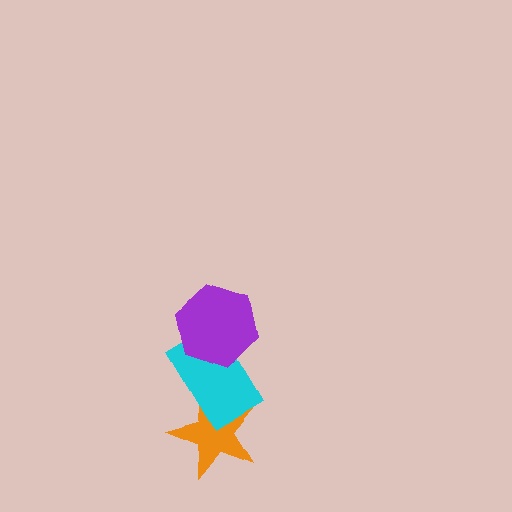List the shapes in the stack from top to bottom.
From top to bottom: the purple hexagon, the cyan rectangle, the orange star.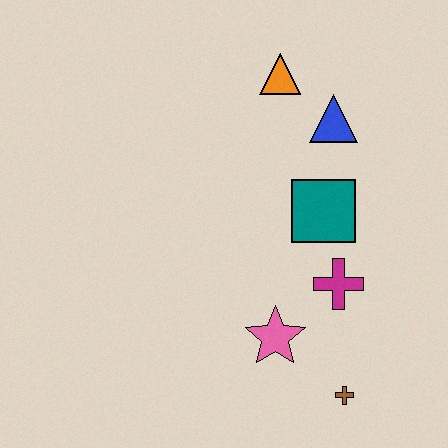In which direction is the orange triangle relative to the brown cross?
The orange triangle is above the brown cross.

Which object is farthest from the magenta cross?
The orange triangle is farthest from the magenta cross.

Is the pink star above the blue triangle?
No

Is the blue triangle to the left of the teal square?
No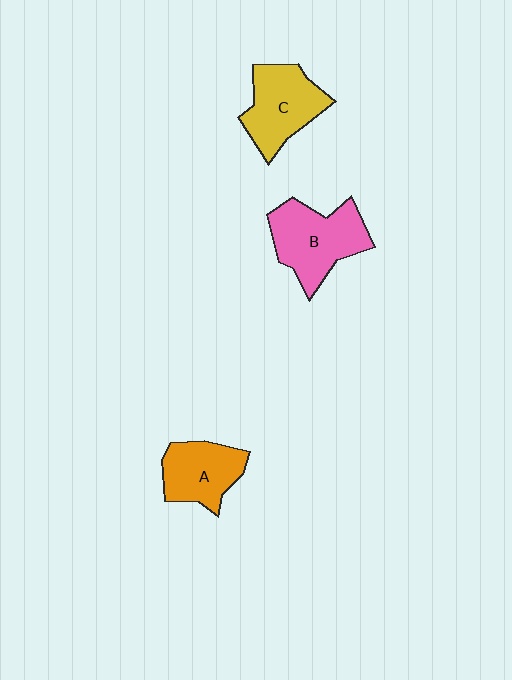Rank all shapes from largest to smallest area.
From largest to smallest: B (pink), C (yellow), A (orange).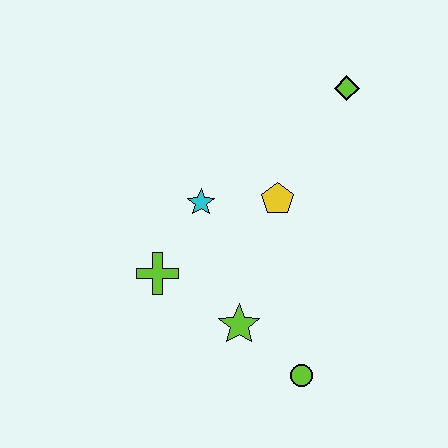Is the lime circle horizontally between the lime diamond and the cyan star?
Yes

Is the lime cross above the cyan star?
No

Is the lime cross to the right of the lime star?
No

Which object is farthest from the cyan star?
The lime circle is farthest from the cyan star.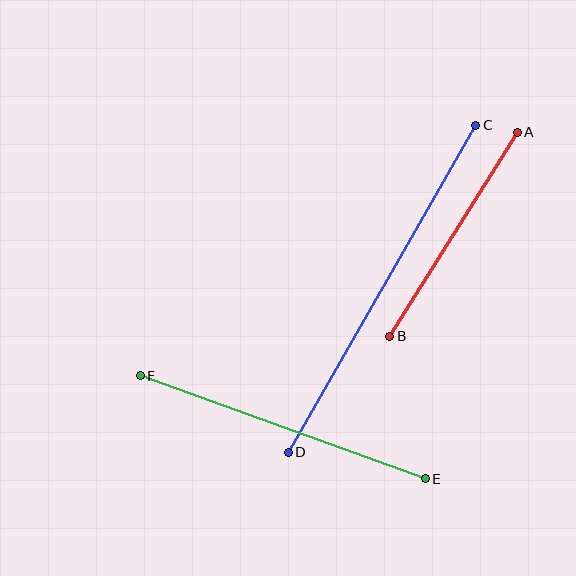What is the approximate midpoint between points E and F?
The midpoint is at approximately (283, 427) pixels.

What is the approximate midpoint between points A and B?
The midpoint is at approximately (454, 234) pixels.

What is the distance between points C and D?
The distance is approximately 377 pixels.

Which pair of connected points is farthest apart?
Points C and D are farthest apart.